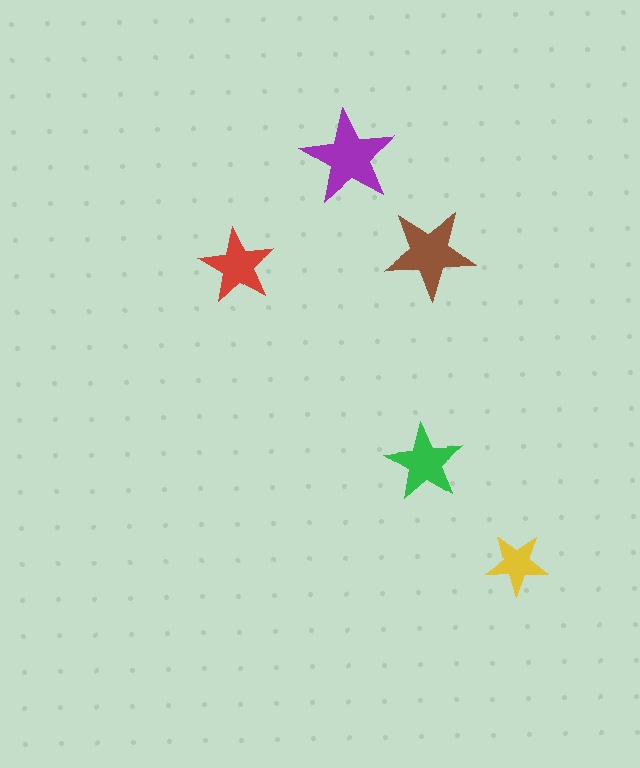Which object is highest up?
The purple star is topmost.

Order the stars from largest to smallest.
the purple one, the brown one, the green one, the red one, the yellow one.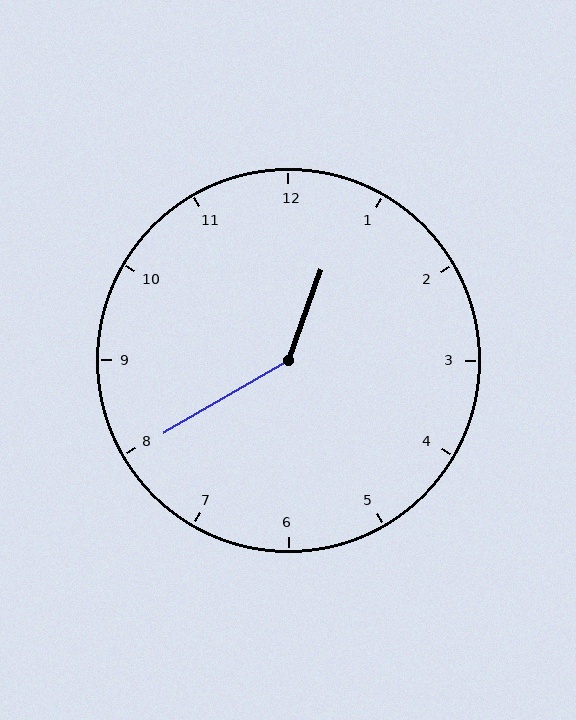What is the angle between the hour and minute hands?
Approximately 140 degrees.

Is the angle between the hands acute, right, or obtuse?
It is obtuse.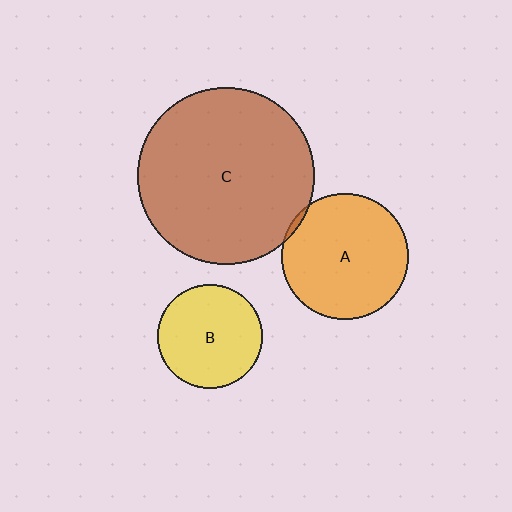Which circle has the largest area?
Circle C (brown).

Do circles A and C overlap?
Yes.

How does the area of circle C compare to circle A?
Approximately 2.0 times.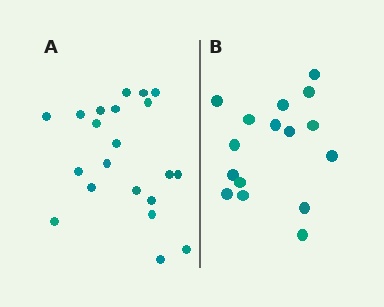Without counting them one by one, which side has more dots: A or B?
Region A (the left region) has more dots.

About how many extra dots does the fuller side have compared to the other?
Region A has about 5 more dots than region B.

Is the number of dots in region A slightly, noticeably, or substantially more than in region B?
Region A has noticeably more, but not dramatically so. The ratio is roughly 1.3 to 1.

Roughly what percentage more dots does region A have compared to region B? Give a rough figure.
About 30% more.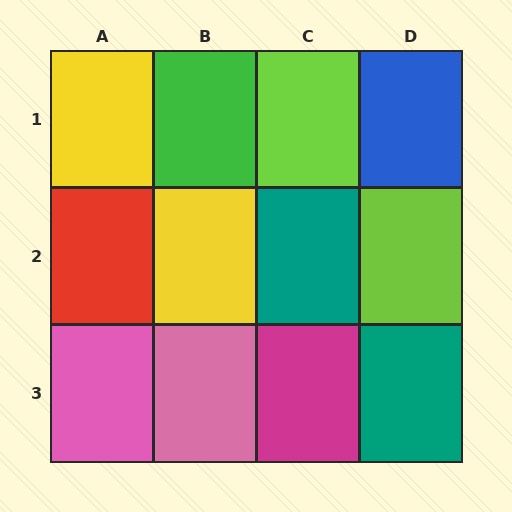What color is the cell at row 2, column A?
Red.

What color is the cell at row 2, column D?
Lime.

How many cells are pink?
2 cells are pink.